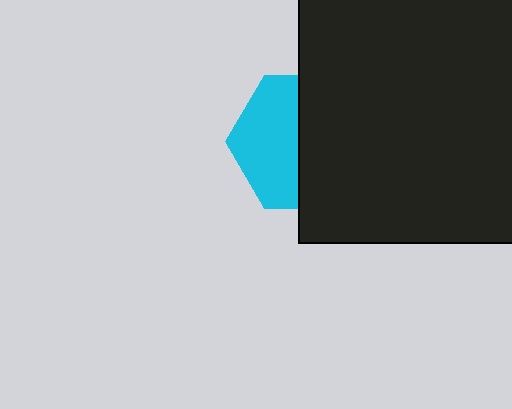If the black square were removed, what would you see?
You would see the complete cyan hexagon.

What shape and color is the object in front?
The object in front is a black square.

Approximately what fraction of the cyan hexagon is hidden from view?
Roughly 55% of the cyan hexagon is hidden behind the black square.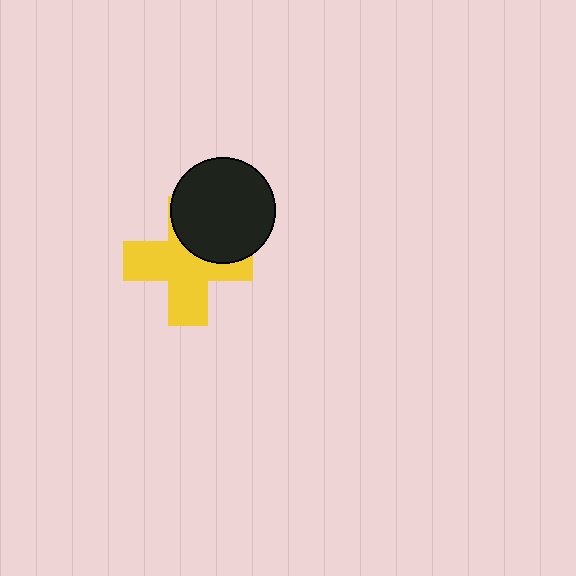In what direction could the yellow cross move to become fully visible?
The yellow cross could move toward the lower-left. That would shift it out from behind the black circle entirely.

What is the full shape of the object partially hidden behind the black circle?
The partially hidden object is a yellow cross.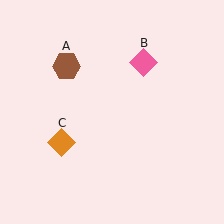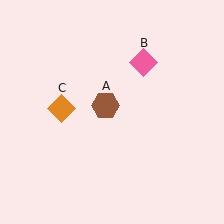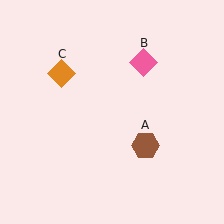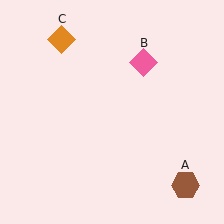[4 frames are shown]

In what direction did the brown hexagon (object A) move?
The brown hexagon (object A) moved down and to the right.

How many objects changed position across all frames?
2 objects changed position: brown hexagon (object A), orange diamond (object C).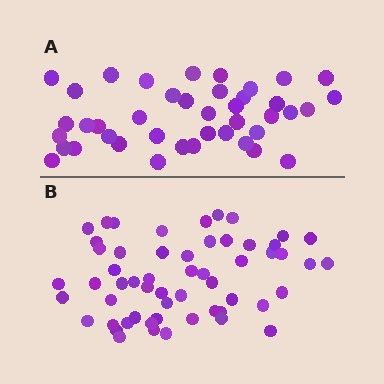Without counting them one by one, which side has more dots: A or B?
Region B (the bottom region) has more dots.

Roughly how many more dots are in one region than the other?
Region B has approximately 15 more dots than region A.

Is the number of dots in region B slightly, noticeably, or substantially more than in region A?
Region B has noticeably more, but not dramatically so. The ratio is roughly 1.4 to 1.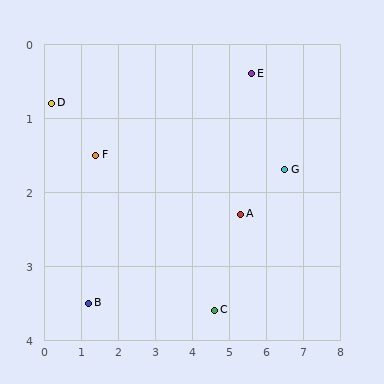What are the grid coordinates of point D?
Point D is at approximately (0.2, 0.8).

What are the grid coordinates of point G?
Point G is at approximately (6.5, 1.7).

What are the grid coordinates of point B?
Point B is at approximately (1.2, 3.5).